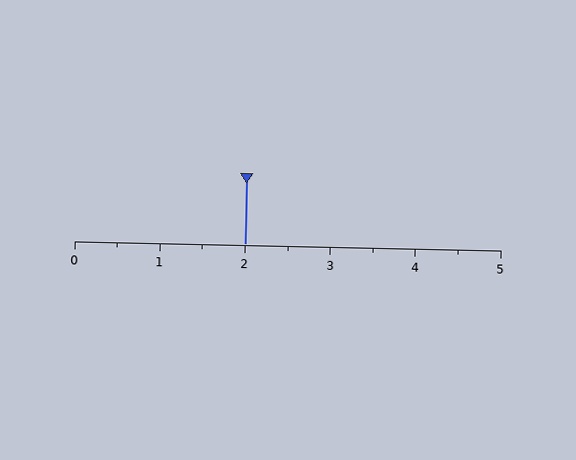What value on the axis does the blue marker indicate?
The marker indicates approximately 2.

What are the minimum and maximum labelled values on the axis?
The axis runs from 0 to 5.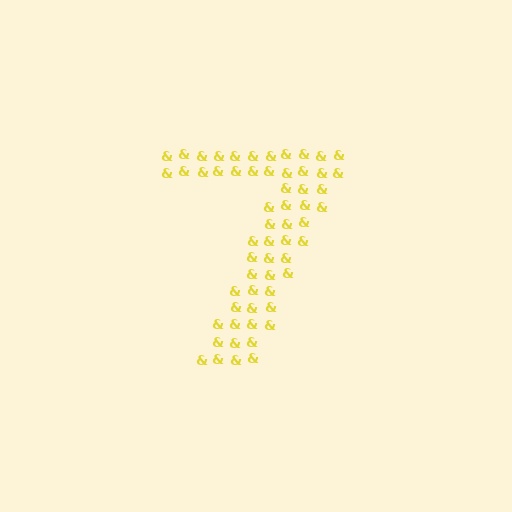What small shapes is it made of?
It is made of small ampersands.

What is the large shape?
The large shape is the digit 7.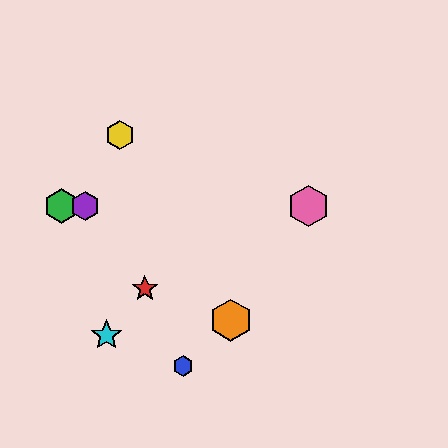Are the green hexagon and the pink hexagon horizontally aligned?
Yes, both are at y≈206.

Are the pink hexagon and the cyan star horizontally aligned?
No, the pink hexagon is at y≈206 and the cyan star is at y≈335.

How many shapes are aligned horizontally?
3 shapes (the green hexagon, the purple hexagon, the pink hexagon) are aligned horizontally.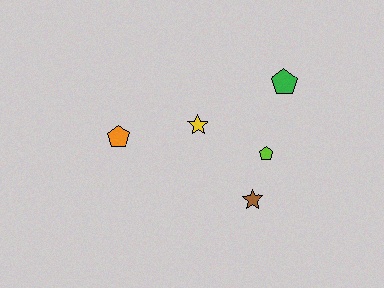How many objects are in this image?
There are 5 objects.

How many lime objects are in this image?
There is 1 lime object.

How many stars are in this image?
There are 2 stars.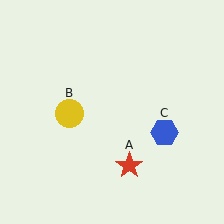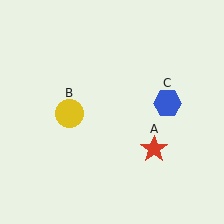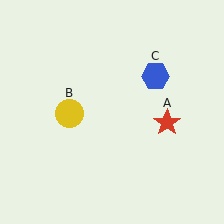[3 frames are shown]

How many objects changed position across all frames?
2 objects changed position: red star (object A), blue hexagon (object C).